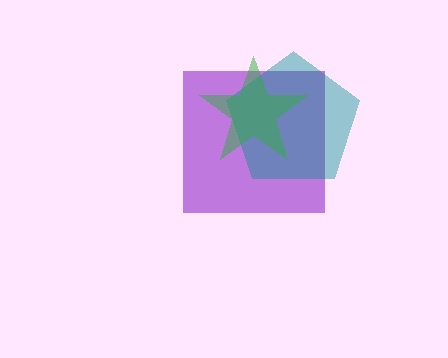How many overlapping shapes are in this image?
There are 3 overlapping shapes in the image.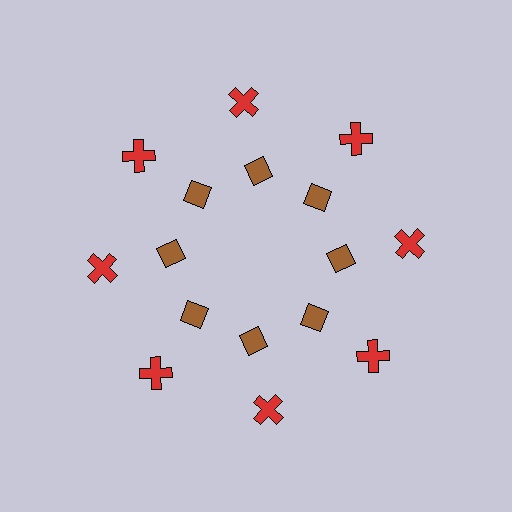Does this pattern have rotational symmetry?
Yes, this pattern has 8-fold rotational symmetry. It looks the same after rotating 45 degrees around the center.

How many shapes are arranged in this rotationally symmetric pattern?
There are 16 shapes, arranged in 8 groups of 2.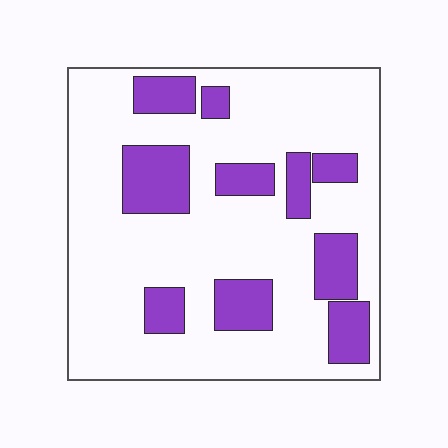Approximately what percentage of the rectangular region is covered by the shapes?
Approximately 25%.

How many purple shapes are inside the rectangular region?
10.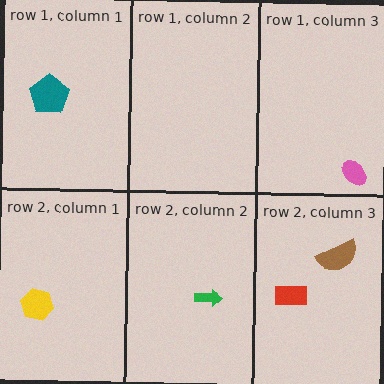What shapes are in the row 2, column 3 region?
The brown semicircle, the red rectangle.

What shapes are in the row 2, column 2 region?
The green arrow.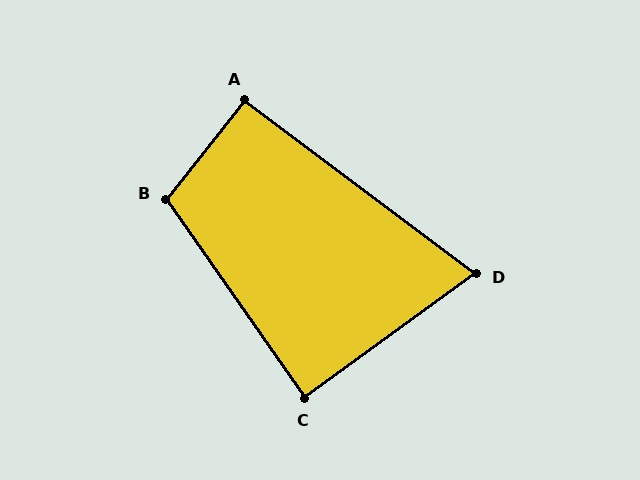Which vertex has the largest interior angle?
B, at approximately 107 degrees.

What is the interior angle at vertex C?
Approximately 89 degrees (approximately right).